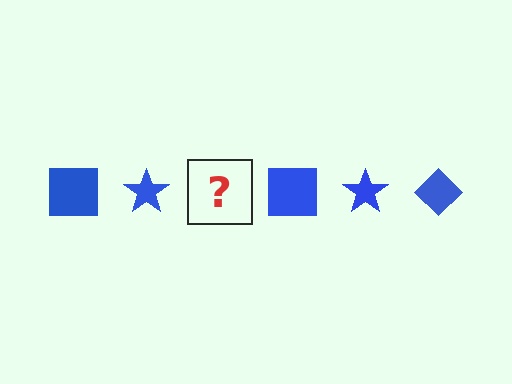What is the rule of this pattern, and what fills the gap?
The rule is that the pattern cycles through square, star, diamond shapes in blue. The gap should be filled with a blue diamond.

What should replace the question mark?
The question mark should be replaced with a blue diamond.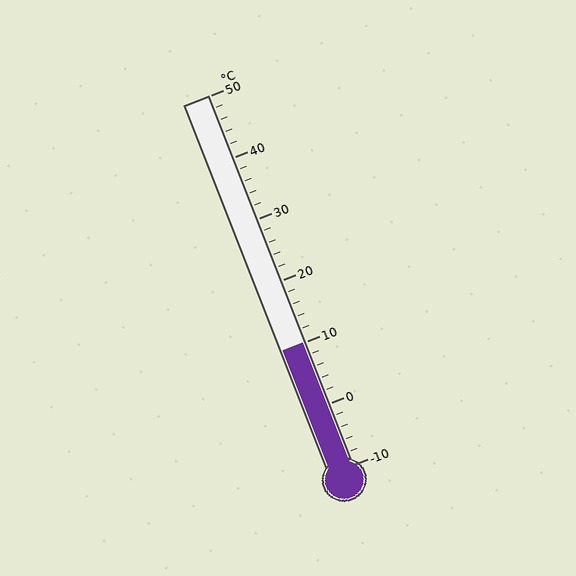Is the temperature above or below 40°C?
The temperature is below 40°C.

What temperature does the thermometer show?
The thermometer shows approximately 10°C.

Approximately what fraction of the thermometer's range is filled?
The thermometer is filled to approximately 35% of its range.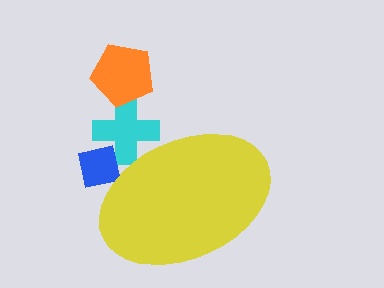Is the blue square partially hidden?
Yes, the blue square is partially hidden behind the yellow ellipse.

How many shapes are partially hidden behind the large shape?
2 shapes are partially hidden.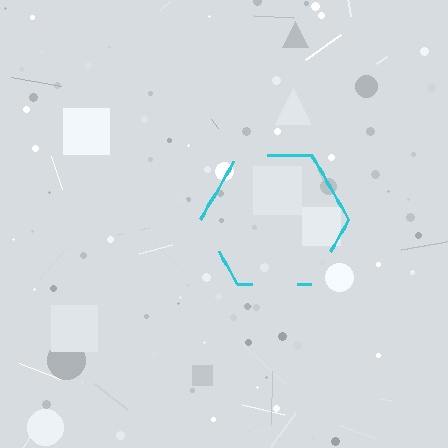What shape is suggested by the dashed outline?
The dashed outline suggests a hexagon.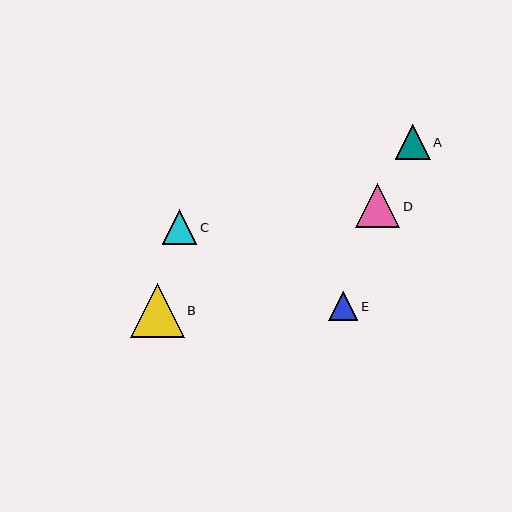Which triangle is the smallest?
Triangle E is the smallest with a size of approximately 29 pixels.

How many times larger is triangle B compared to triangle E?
Triangle B is approximately 1.9 times the size of triangle E.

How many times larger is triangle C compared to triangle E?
Triangle C is approximately 1.2 times the size of triangle E.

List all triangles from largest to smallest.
From largest to smallest: B, D, C, A, E.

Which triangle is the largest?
Triangle B is the largest with a size of approximately 54 pixels.